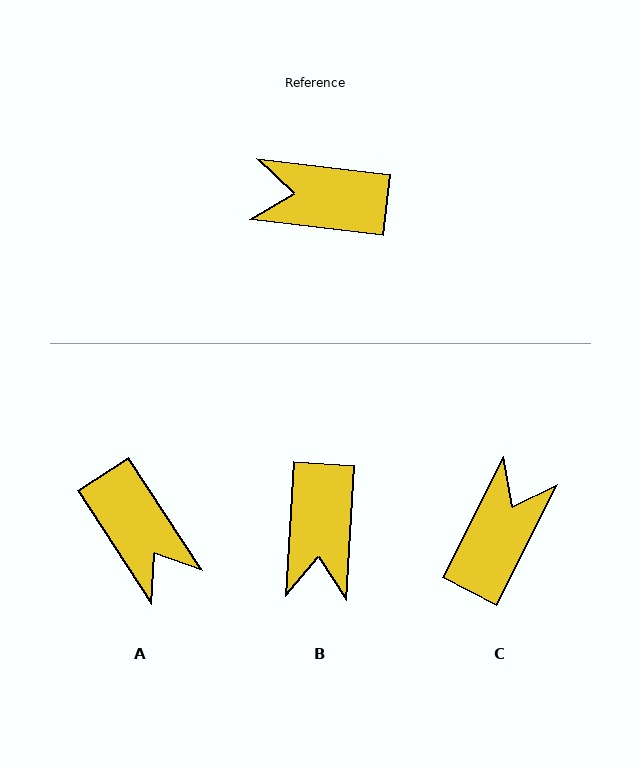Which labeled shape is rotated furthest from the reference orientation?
A, about 130 degrees away.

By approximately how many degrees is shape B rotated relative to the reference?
Approximately 93 degrees counter-clockwise.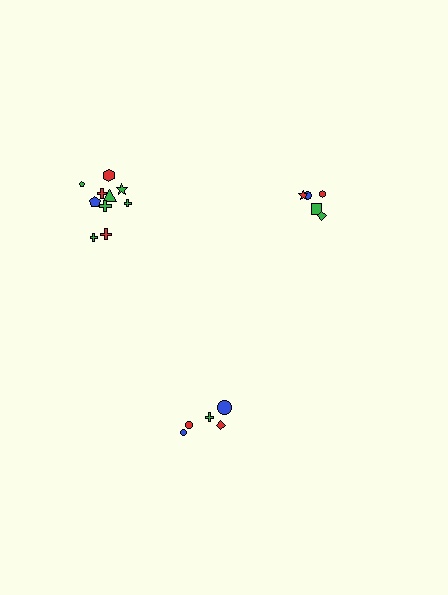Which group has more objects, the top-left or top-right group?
The top-left group.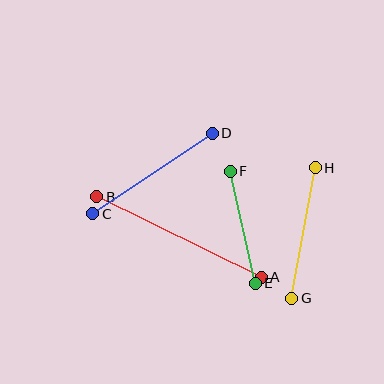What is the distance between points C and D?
The distance is approximately 144 pixels.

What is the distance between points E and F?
The distance is approximately 115 pixels.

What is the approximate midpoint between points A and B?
The midpoint is at approximately (179, 237) pixels.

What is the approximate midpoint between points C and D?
The midpoint is at approximately (153, 173) pixels.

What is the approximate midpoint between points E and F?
The midpoint is at approximately (243, 227) pixels.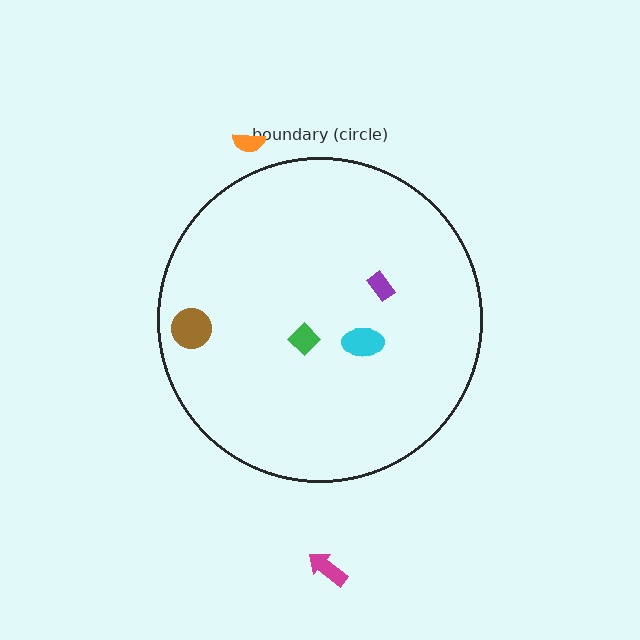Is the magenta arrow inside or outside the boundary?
Outside.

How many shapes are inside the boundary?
4 inside, 2 outside.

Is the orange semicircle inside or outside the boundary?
Outside.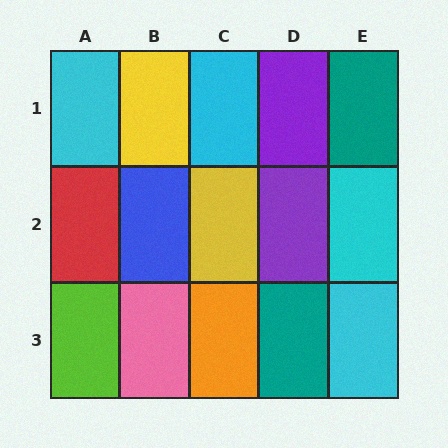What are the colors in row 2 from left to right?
Red, blue, yellow, purple, cyan.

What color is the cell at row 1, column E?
Teal.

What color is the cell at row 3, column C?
Orange.